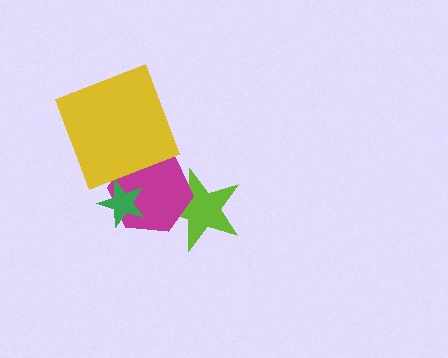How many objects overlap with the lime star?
1 object overlaps with the lime star.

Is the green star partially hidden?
No, no other shape covers it.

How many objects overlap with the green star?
1 object overlaps with the green star.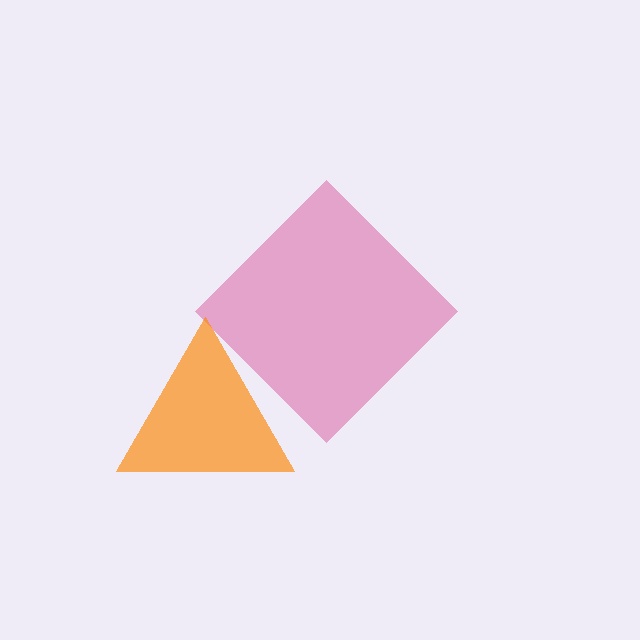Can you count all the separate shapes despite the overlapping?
Yes, there are 2 separate shapes.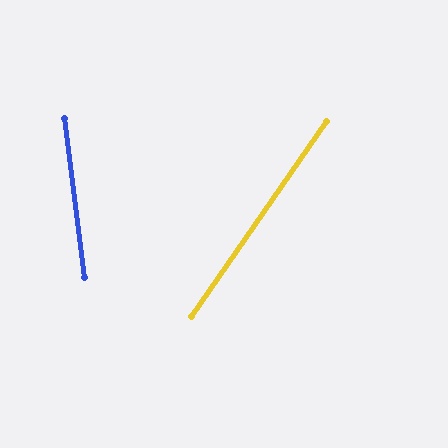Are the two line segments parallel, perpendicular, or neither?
Neither parallel nor perpendicular — they differ by about 42°.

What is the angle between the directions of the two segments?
Approximately 42 degrees.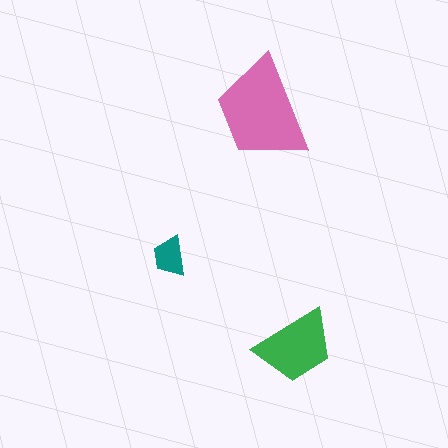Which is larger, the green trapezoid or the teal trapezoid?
The green one.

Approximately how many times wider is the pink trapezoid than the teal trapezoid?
About 2.5 times wider.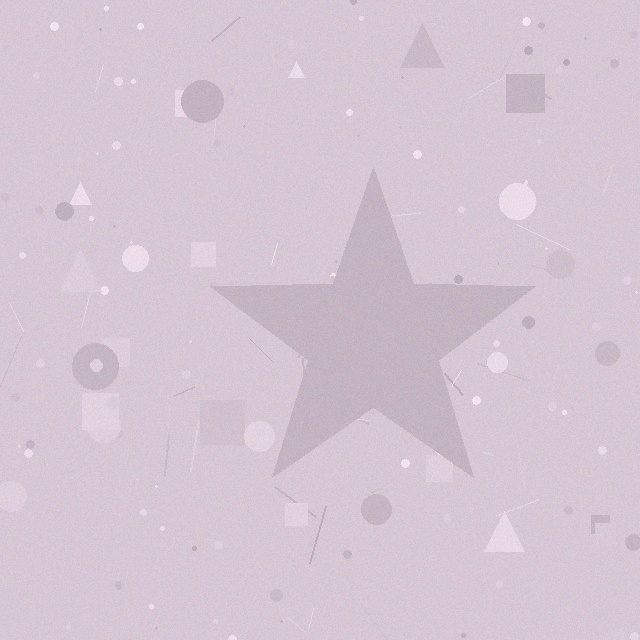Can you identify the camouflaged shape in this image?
The camouflaged shape is a star.